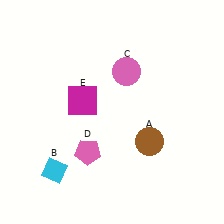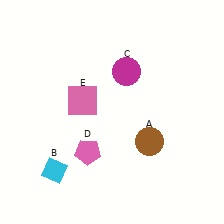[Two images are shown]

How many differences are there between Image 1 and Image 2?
There are 2 differences between the two images.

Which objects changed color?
C changed from pink to magenta. E changed from magenta to pink.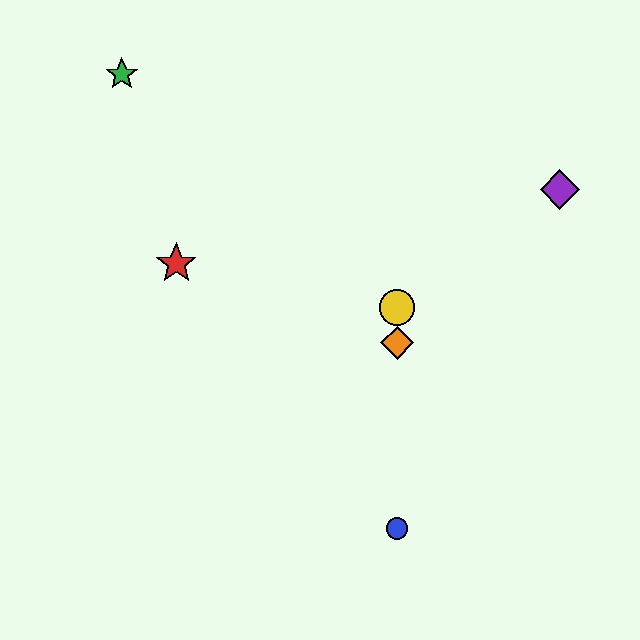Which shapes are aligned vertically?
The blue circle, the yellow circle, the orange diamond are aligned vertically.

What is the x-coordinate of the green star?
The green star is at x≈122.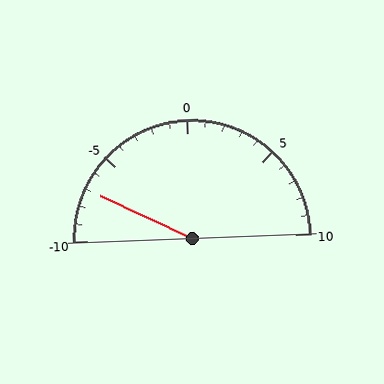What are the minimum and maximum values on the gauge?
The gauge ranges from -10 to 10.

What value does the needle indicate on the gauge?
The needle indicates approximately -7.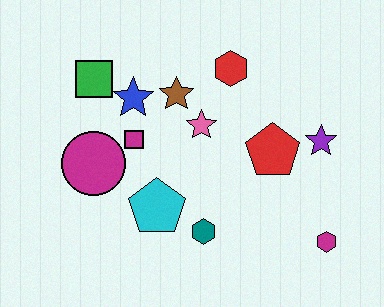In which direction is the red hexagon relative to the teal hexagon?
The red hexagon is above the teal hexagon.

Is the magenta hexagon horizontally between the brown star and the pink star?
No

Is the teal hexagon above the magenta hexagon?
Yes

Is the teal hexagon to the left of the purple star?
Yes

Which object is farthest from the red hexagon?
The magenta hexagon is farthest from the red hexagon.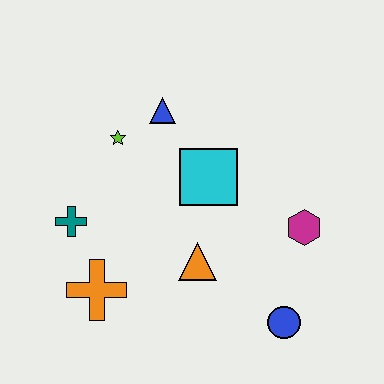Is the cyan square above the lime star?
No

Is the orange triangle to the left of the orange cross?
No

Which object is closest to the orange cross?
The teal cross is closest to the orange cross.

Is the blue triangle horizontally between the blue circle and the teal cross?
Yes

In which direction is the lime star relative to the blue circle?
The lime star is above the blue circle.